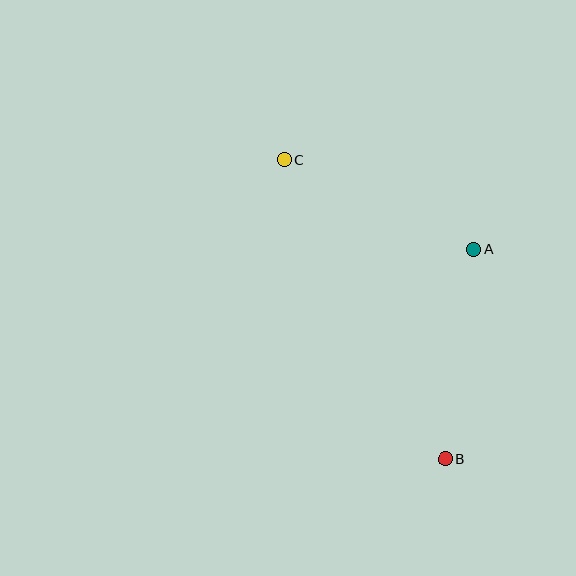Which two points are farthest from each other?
Points B and C are farthest from each other.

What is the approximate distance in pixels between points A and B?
The distance between A and B is approximately 212 pixels.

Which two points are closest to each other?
Points A and C are closest to each other.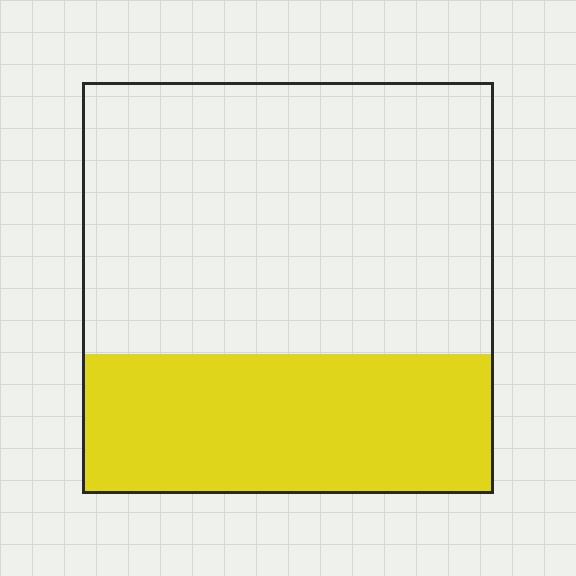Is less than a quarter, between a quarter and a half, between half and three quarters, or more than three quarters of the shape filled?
Between a quarter and a half.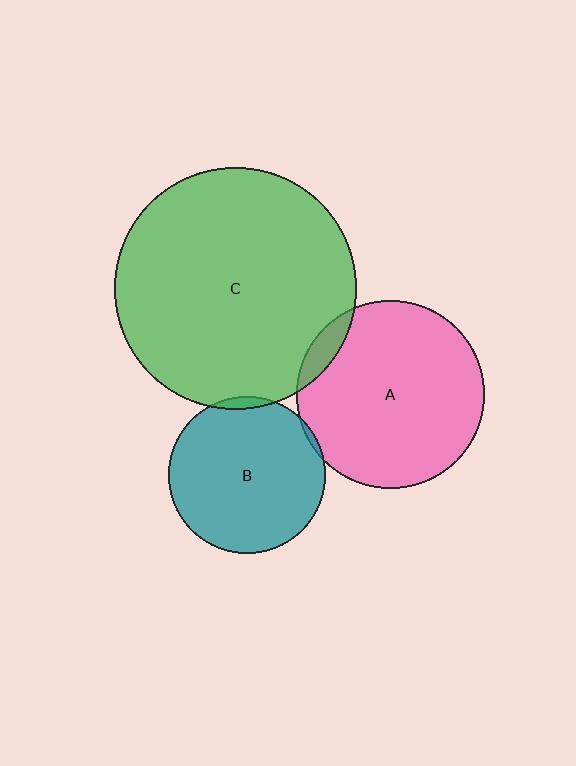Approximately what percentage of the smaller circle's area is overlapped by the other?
Approximately 5%.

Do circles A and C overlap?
Yes.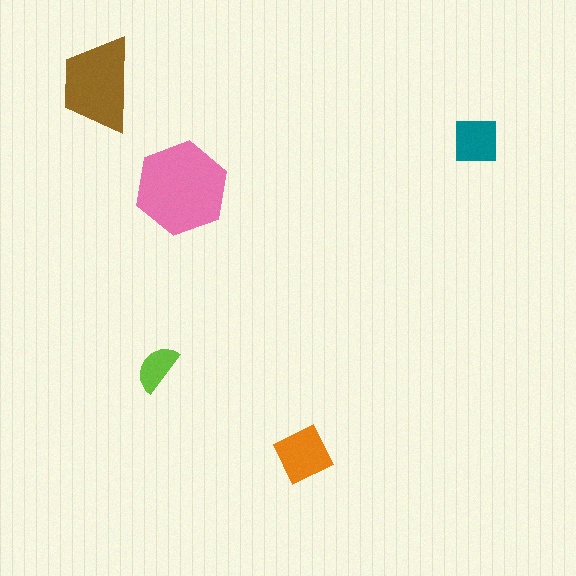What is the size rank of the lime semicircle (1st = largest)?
5th.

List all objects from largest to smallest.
The pink hexagon, the brown trapezoid, the orange diamond, the teal square, the lime semicircle.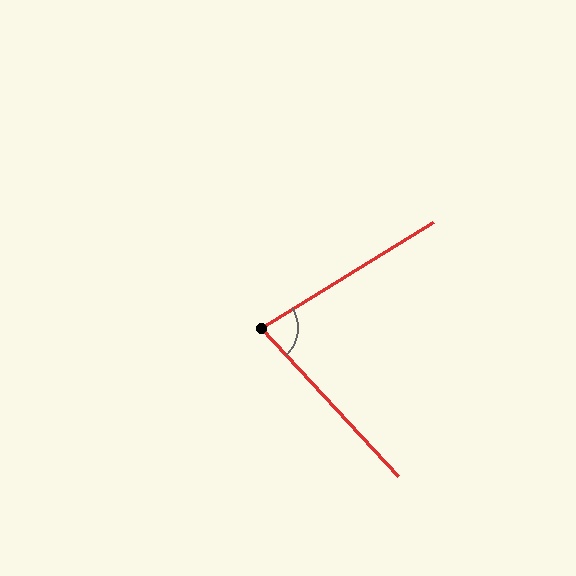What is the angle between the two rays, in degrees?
Approximately 79 degrees.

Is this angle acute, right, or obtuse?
It is acute.